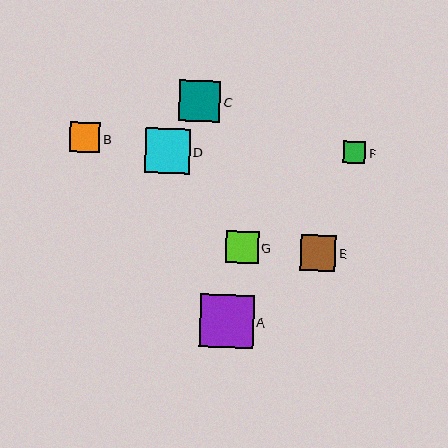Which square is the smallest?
Square F is the smallest with a size of approximately 22 pixels.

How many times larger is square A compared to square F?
Square A is approximately 2.4 times the size of square F.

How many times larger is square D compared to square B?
Square D is approximately 1.5 times the size of square B.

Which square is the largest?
Square A is the largest with a size of approximately 53 pixels.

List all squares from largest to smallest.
From largest to smallest: A, D, C, E, G, B, F.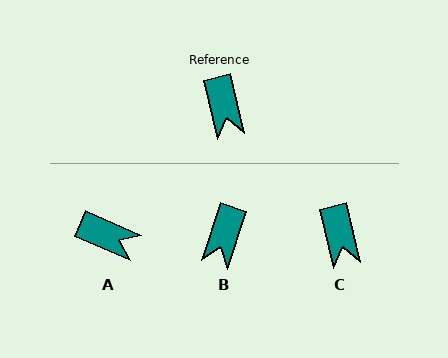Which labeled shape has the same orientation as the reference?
C.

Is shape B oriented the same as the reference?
No, it is off by about 32 degrees.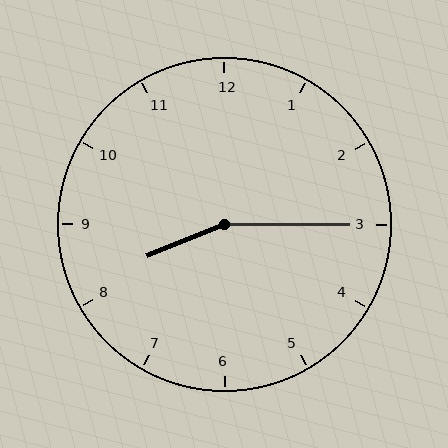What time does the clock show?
8:15.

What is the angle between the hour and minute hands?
Approximately 158 degrees.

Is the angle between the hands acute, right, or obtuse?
It is obtuse.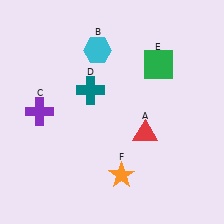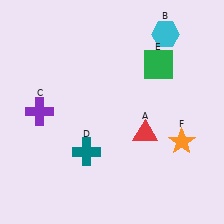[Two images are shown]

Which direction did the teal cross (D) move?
The teal cross (D) moved down.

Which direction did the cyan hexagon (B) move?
The cyan hexagon (B) moved right.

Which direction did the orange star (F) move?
The orange star (F) moved right.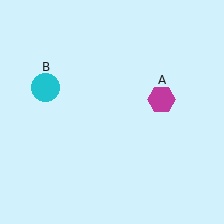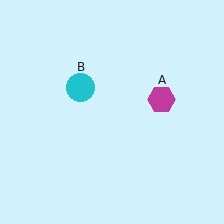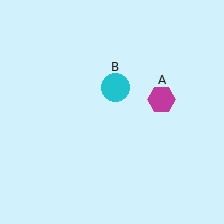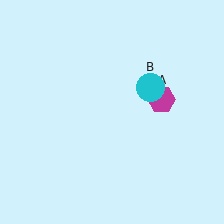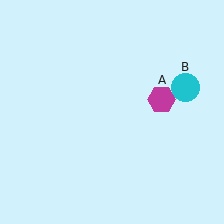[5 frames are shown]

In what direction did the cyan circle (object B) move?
The cyan circle (object B) moved right.